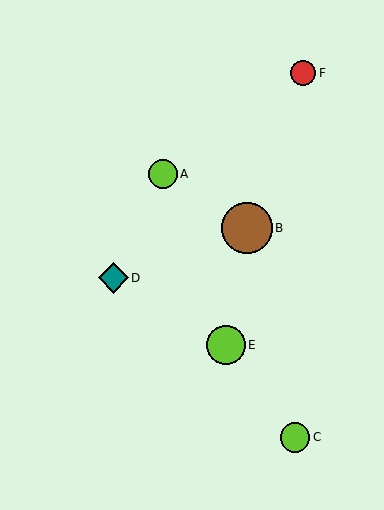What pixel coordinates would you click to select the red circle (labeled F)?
Click at (303, 73) to select the red circle F.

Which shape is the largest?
The brown circle (labeled B) is the largest.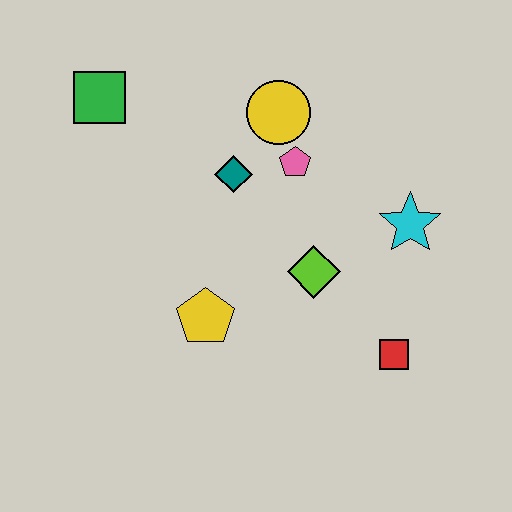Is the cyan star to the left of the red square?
No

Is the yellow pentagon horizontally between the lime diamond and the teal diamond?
No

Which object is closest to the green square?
The teal diamond is closest to the green square.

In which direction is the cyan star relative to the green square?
The cyan star is to the right of the green square.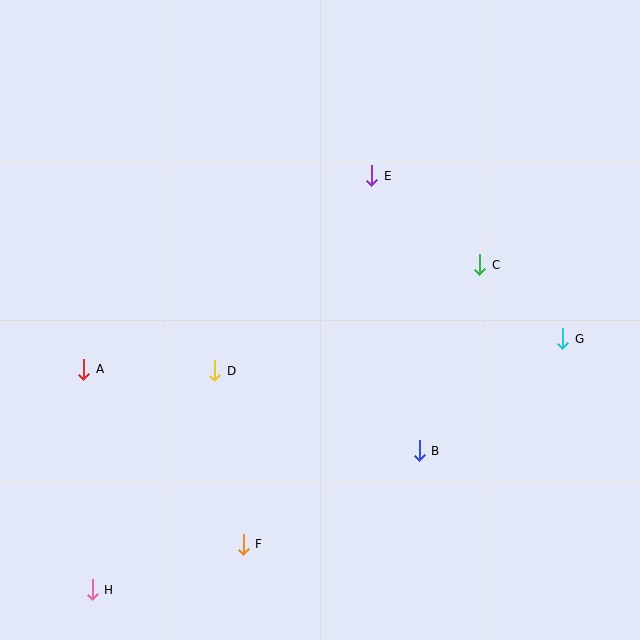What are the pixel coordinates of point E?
Point E is at (372, 176).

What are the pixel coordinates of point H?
Point H is at (92, 590).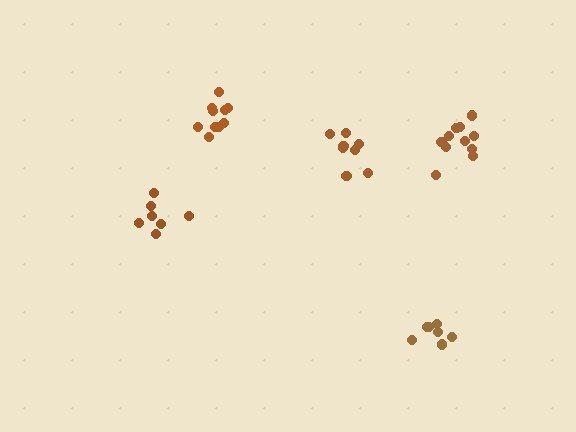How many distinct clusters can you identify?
There are 5 distinct clusters.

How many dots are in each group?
Group 1: 8 dots, Group 2: 7 dots, Group 3: 7 dots, Group 4: 12 dots, Group 5: 10 dots (44 total).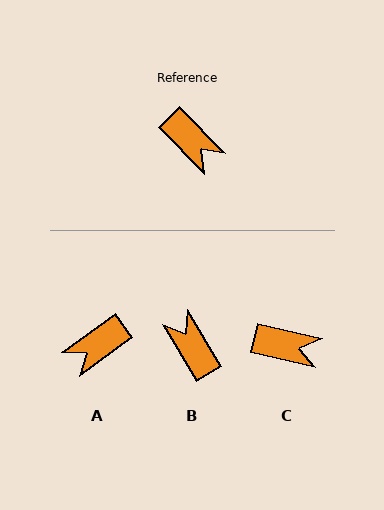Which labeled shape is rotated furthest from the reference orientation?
B, about 166 degrees away.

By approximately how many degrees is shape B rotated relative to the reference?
Approximately 166 degrees counter-clockwise.